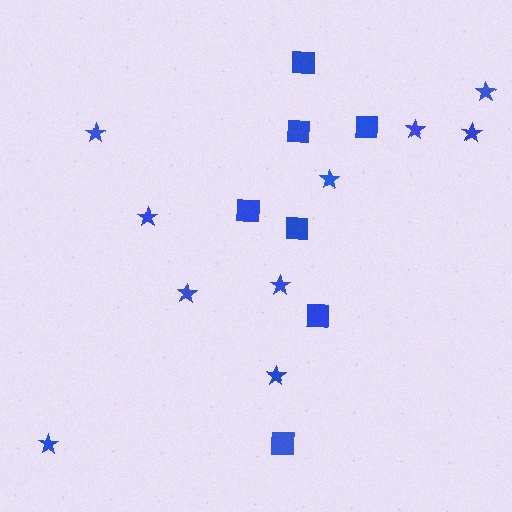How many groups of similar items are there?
There are 2 groups: one group of squares (7) and one group of stars (10).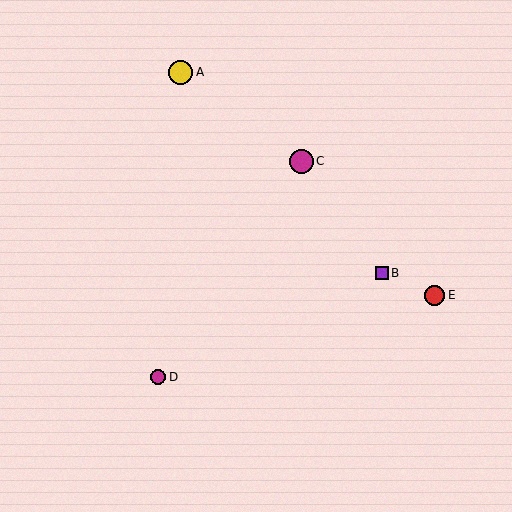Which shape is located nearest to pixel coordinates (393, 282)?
The purple square (labeled B) at (382, 273) is nearest to that location.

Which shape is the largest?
The yellow circle (labeled A) is the largest.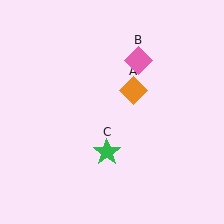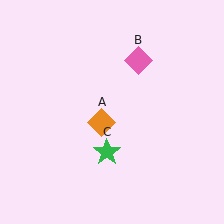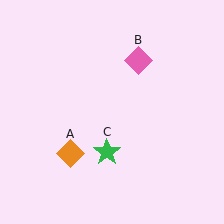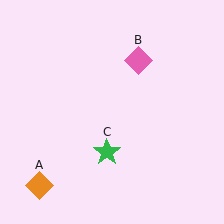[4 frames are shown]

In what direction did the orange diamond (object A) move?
The orange diamond (object A) moved down and to the left.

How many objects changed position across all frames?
1 object changed position: orange diamond (object A).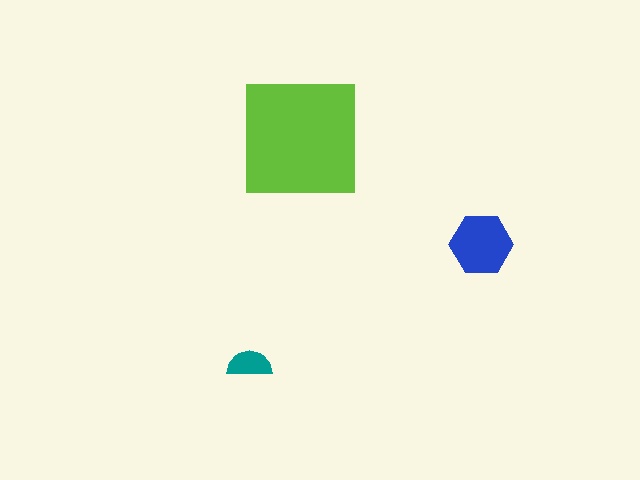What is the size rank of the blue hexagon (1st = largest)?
2nd.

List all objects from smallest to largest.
The teal semicircle, the blue hexagon, the lime square.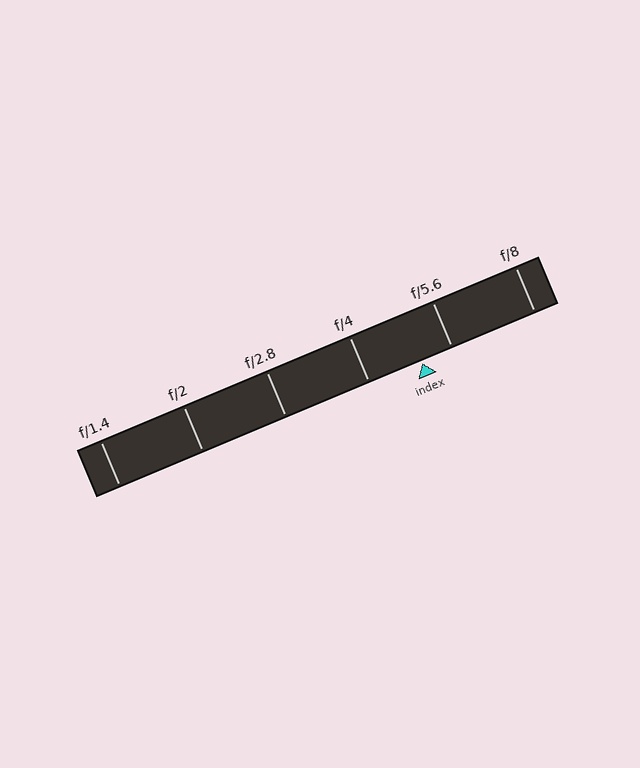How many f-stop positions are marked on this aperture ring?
There are 6 f-stop positions marked.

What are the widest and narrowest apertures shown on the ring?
The widest aperture shown is f/1.4 and the narrowest is f/8.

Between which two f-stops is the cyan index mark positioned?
The index mark is between f/4 and f/5.6.